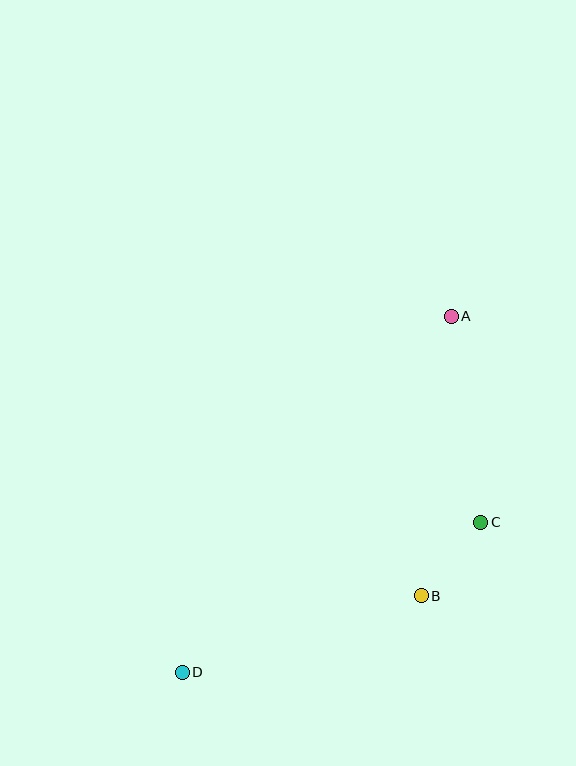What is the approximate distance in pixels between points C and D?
The distance between C and D is approximately 334 pixels.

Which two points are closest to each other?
Points B and C are closest to each other.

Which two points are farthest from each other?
Points A and D are farthest from each other.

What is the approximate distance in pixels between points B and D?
The distance between B and D is approximately 251 pixels.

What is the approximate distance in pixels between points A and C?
The distance between A and C is approximately 208 pixels.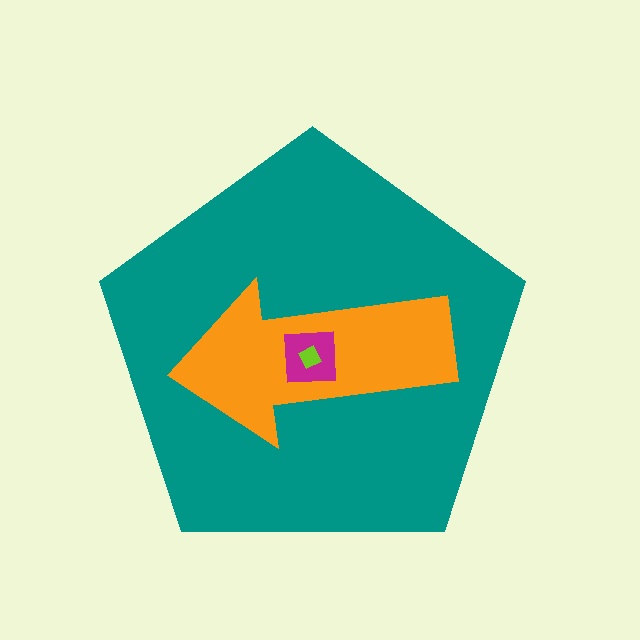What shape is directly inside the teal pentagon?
The orange arrow.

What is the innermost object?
The lime square.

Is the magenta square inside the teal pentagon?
Yes.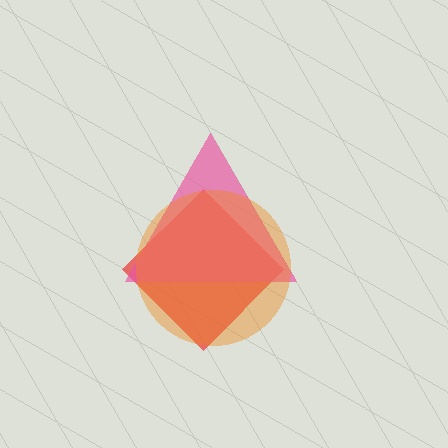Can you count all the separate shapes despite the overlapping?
Yes, there are 3 separate shapes.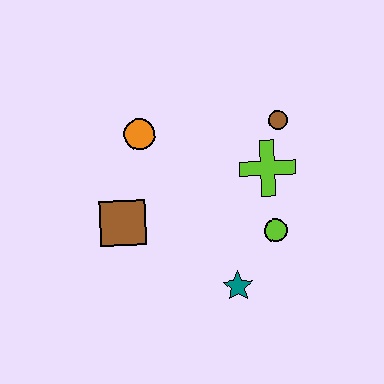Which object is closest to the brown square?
The orange circle is closest to the brown square.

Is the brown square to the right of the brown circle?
No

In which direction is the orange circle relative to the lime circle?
The orange circle is to the left of the lime circle.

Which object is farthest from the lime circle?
The orange circle is farthest from the lime circle.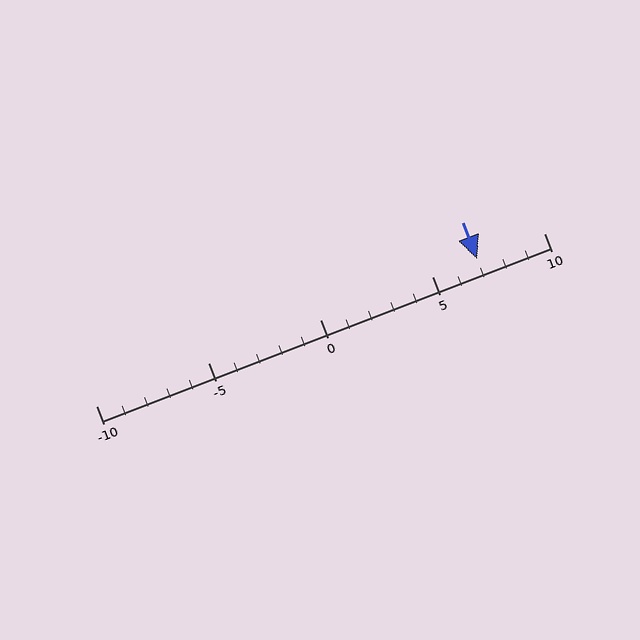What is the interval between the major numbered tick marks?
The major tick marks are spaced 5 units apart.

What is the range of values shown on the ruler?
The ruler shows values from -10 to 10.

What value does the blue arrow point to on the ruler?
The blue arrow points to approximately 7.